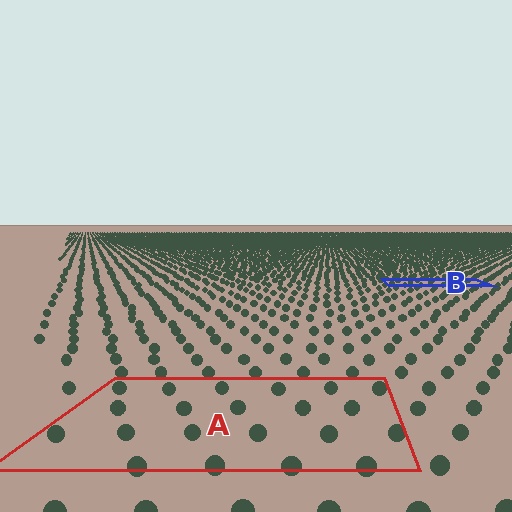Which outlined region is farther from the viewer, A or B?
Region B is farther from the viewer — the texture elements inside it appear smaller and more densely packed.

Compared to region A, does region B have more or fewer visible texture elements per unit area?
Region B has more texture elements per unit area — they are packed more densely because it is farther away.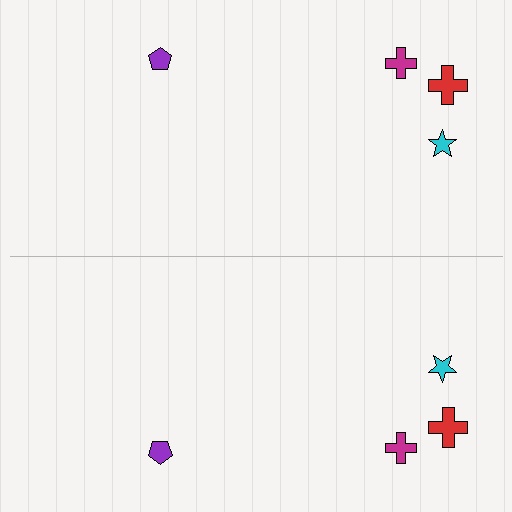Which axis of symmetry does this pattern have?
The pattern has a horizontal axis of symmetry running through the center of the image.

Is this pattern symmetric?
Yes, this pattern has bilateral (reflection) symmetry.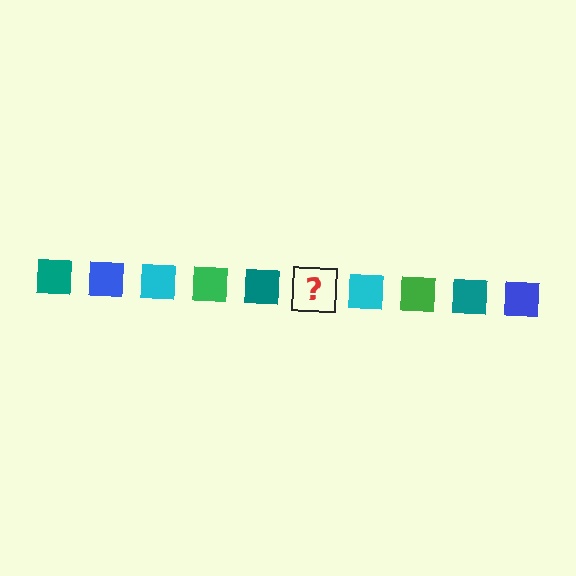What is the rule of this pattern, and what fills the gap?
The rule is that the pattern cycles through teal, blue, cyan, green squares. The gap should be filled with a blue square.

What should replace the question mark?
The question mark should be replaced with a blue square.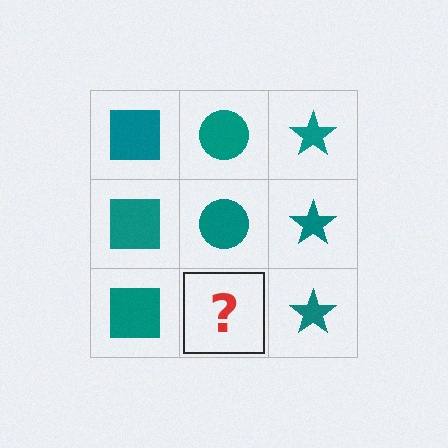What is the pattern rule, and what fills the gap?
The rule is that each column has a consistent shape. The gap should be filled with a teal circle.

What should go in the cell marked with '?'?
The missing cell should contain a teal circle.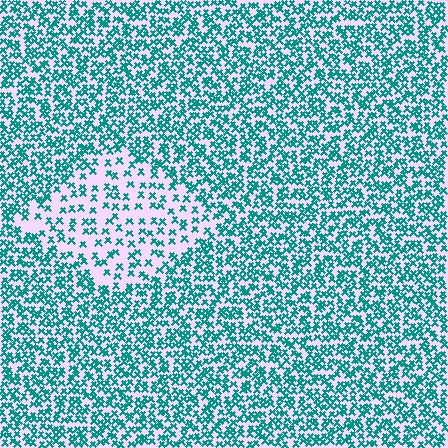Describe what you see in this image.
The image contains small teal elements arranged at two different densities. A diamond-shaped region is visible where the elements are less densely packed than the surrounding area.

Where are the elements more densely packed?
The elements are more densely packed outside the diamond boundary.